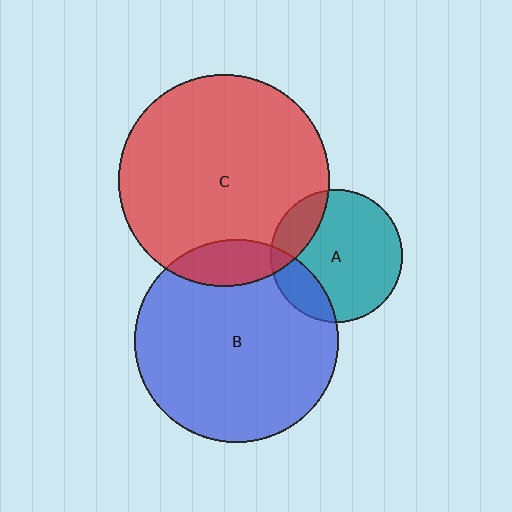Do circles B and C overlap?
Yes.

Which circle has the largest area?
Circle C (red).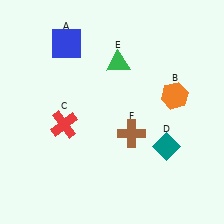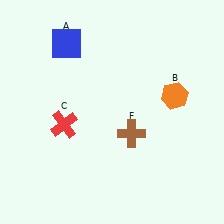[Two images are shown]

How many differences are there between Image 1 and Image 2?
There are 2 differences between the two images.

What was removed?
The teal diamond (D), the green triangle (E) were removed in Image 2.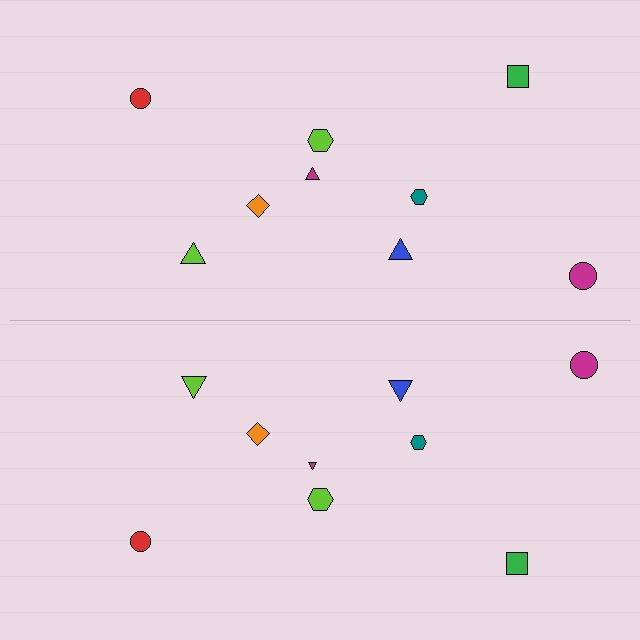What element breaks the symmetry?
The magenta triangle on the bottom side has a different size than its mirror counterpart.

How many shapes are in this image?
There are 18 shapes in this image.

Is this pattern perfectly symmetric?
No, the pattern is not perfectly symmetric. The magenta triangle on the bottom side has a different size than its mirror counterpart.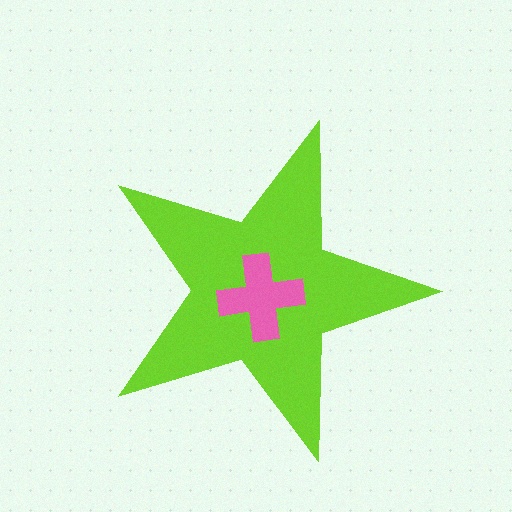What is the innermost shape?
The pink cross.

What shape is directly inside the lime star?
The pink cross.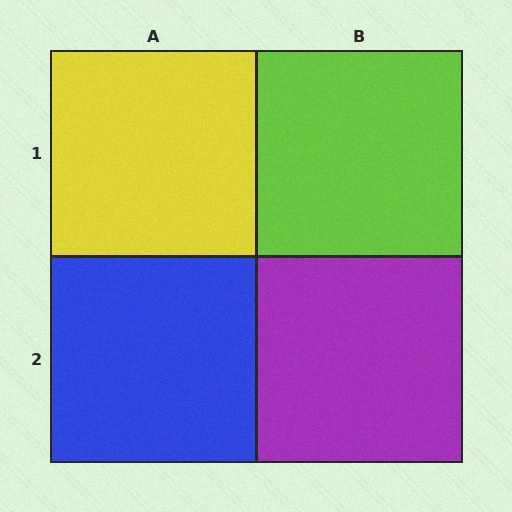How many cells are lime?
1 cell is lime.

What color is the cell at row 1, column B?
Lime.